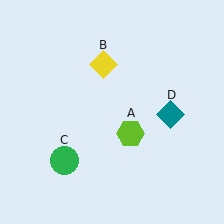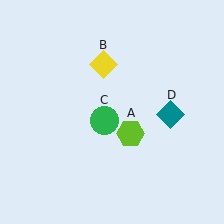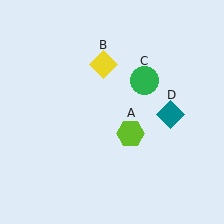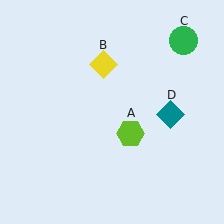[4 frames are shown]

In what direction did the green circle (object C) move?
The green circle (object C) moved up and to the right.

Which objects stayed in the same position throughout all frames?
Lime hexagon (object A) and yellow diamond (object B) and teal diamond (object D) remained stationary.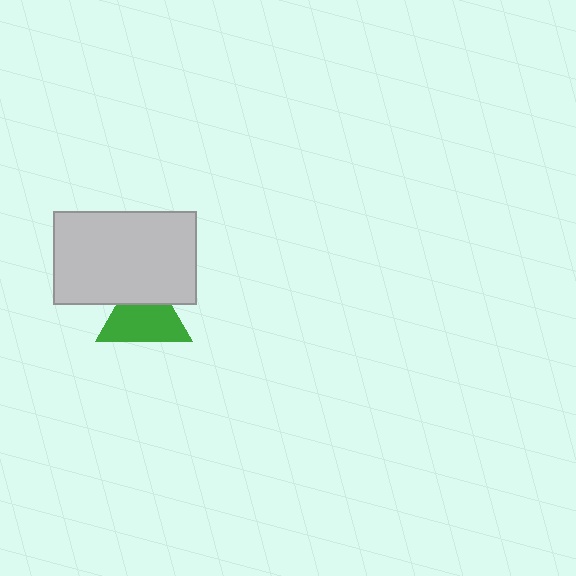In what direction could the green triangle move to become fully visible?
The green triangle could move down. That would shift it out from behind the light gray rectangle entirely.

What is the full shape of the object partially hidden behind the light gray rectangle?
The partially hidden object is a green triangle.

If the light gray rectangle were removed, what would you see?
You would see the complete green triangle.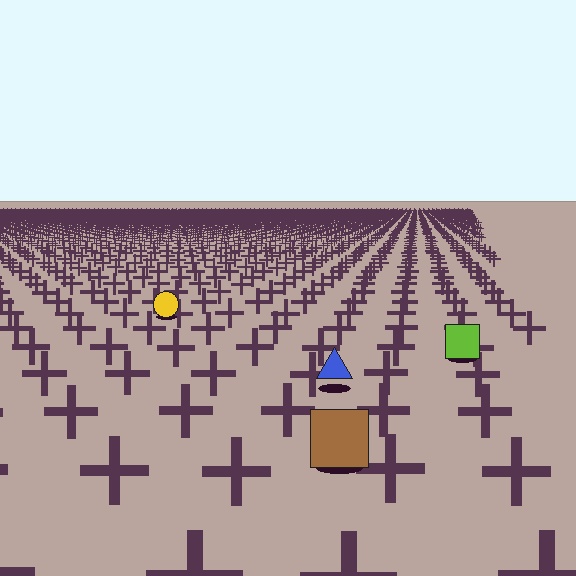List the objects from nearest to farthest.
From nearest to farthest: the brown square, the blue triangle, the lime square, the yellow circle.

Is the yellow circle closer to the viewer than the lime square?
No. The lime square is closer — you can tell from the texture gradient: the ground texture is coarser near it.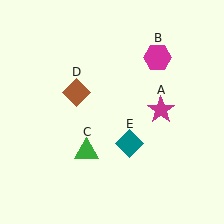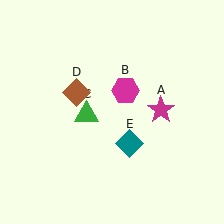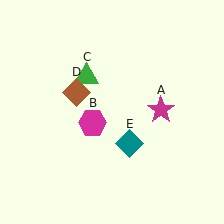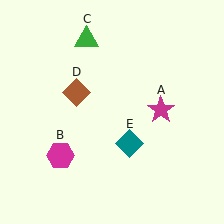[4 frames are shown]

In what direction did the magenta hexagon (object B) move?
The magenta hexagon (object B) moved down and to the left.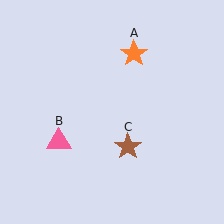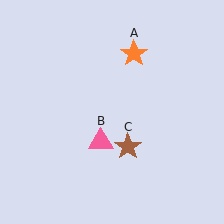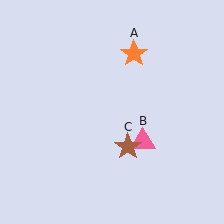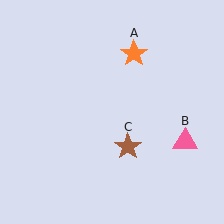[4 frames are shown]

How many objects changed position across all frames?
1 object changed position: pink triangle (object B).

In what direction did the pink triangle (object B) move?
The pink triangle (object B) moved right.